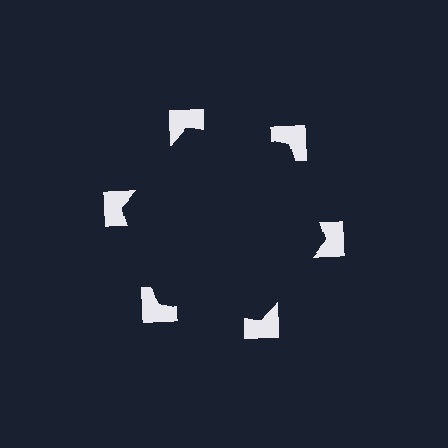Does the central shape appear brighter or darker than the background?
It typically appears slightly darker than the background, even though no actual brightness change is drawn.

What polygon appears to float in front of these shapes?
An illusory hexagon — its edges are inferred from the aligned wedge cuts in the notched squares, not physically drawn.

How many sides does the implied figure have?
6 sides.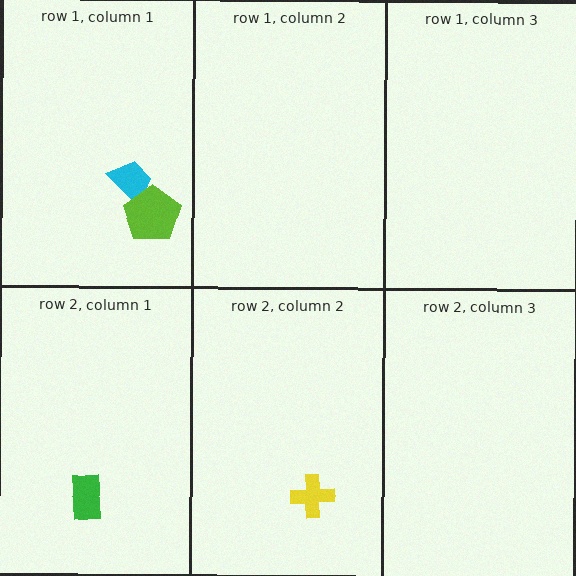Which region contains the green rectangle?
The row 2, column 1 region.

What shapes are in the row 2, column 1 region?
The green rectangle.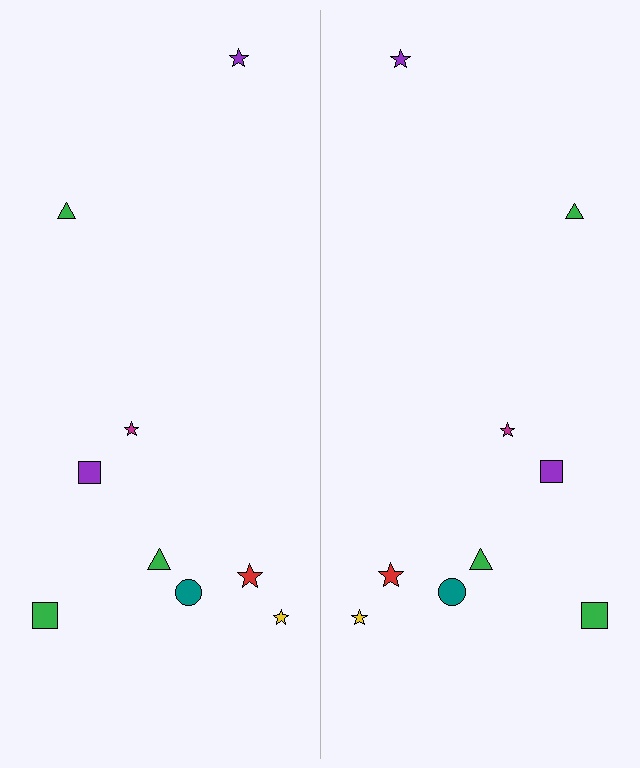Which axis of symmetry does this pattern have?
The pattern has a vertical axis of symmetry running through the center of the image.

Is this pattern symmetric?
Yes, this pattern has bilateral (reflection) symmetry.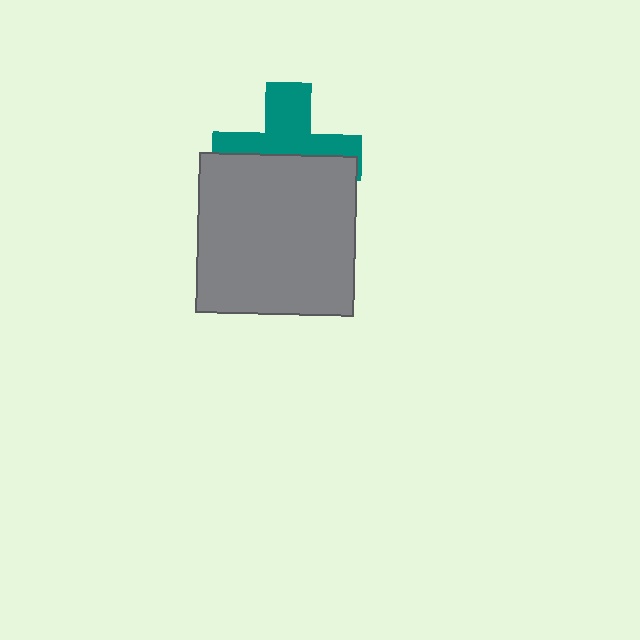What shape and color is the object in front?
The object in front is a gray rectangle.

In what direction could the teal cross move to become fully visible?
The teal cross could move up. That would shift it out from behind the gray rectangle entirely.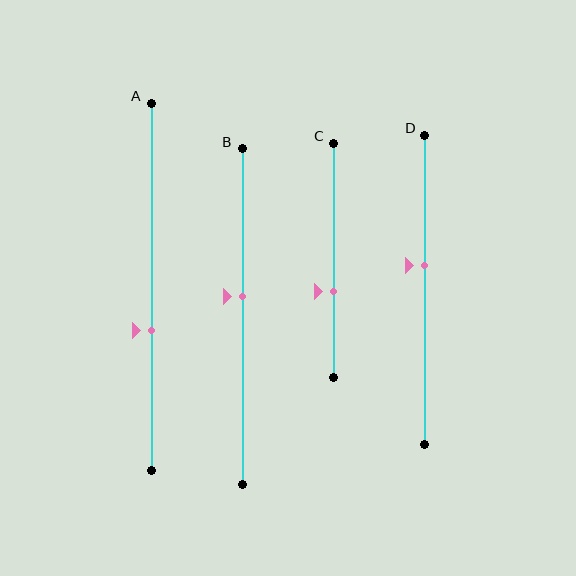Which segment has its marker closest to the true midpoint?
Segment B has its marker closest to the true midpoint.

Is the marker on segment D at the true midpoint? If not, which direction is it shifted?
No, the marker on segment D is shifted upward by about 8% of the segment length.